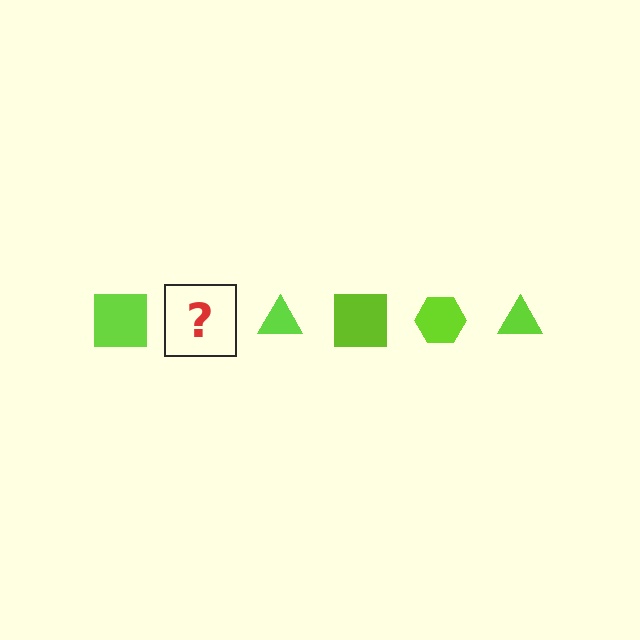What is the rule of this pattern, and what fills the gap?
The rule is that the pattern cycles through square, hexagon, triangle shapes in lime. The gap should be filled with a lime hexagon.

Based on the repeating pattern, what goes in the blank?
The blank should be a lime hexagon.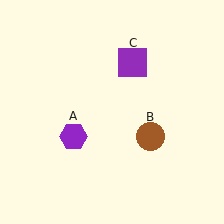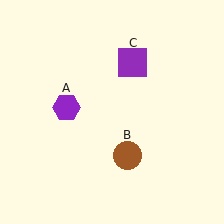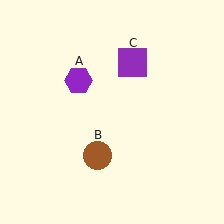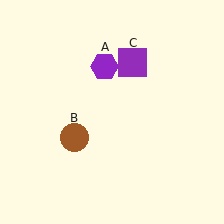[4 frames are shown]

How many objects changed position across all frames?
2 objects changed position: purple hexagon (object A), brown circle (object B).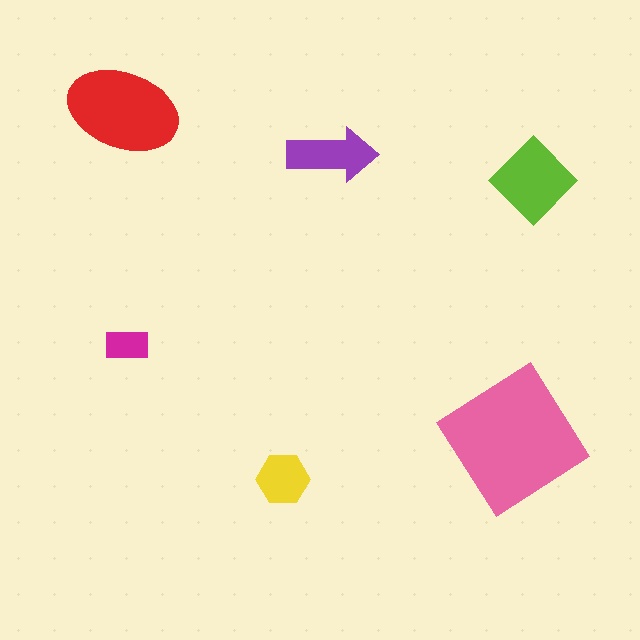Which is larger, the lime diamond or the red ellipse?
The red ellipse.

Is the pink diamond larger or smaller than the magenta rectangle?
Larger.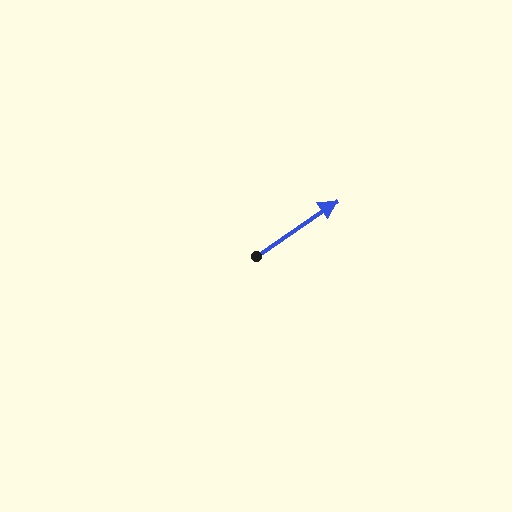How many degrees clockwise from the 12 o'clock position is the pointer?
Approximately 56 degrees.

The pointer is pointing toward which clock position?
Roughly 2 o'clock.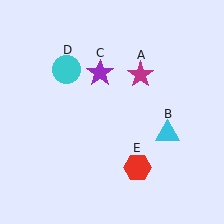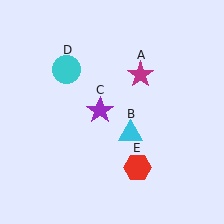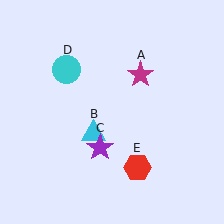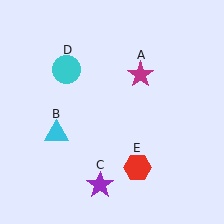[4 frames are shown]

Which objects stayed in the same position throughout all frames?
Magenta star (object A) and cyan circle (object D) and red hexagon (object E) remained stationary.